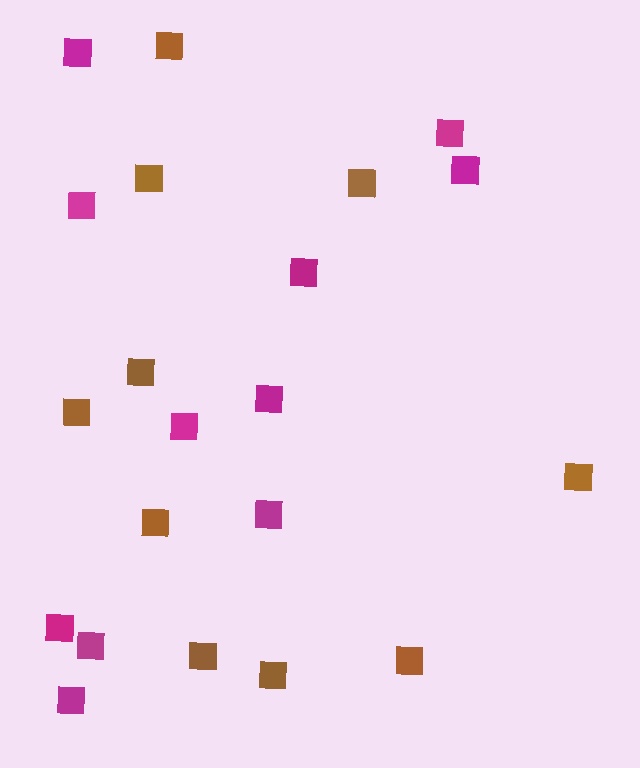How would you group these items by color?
There are 2 groups: one group of magenta squares (11) and one group of brown squares (10).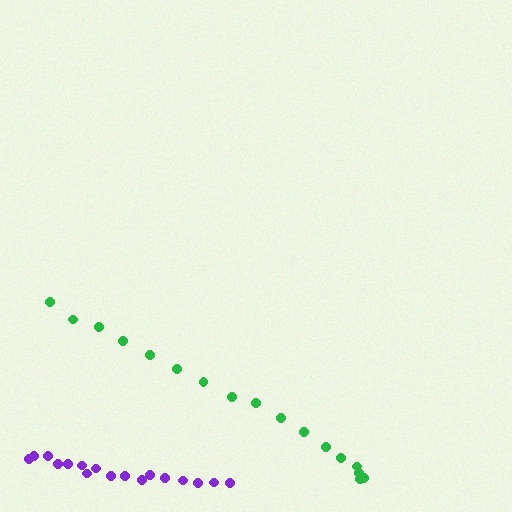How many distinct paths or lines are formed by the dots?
There are 2 distinct paths.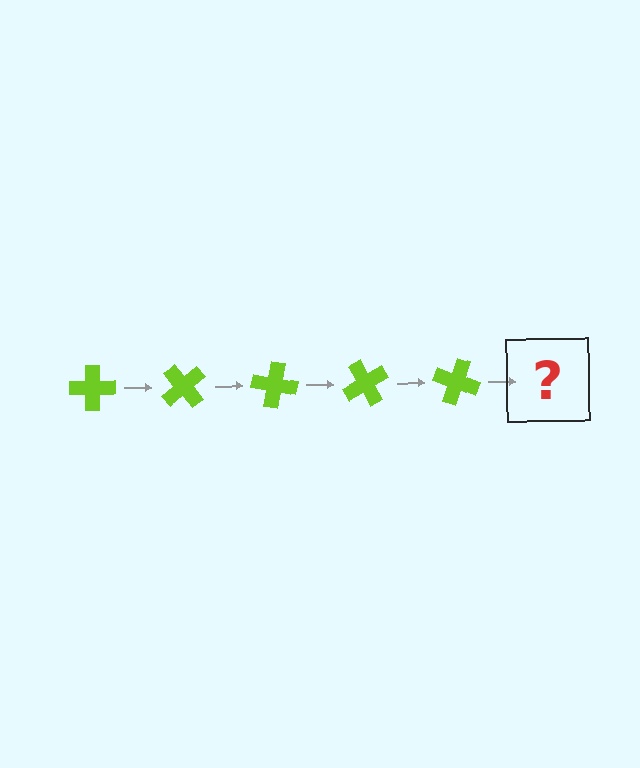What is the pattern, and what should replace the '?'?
The pattern is that the cross rotates 50 degrees each step. The '?' should be a lime cross rotated 250 degrees.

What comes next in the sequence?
The next element should be a lime cross rotated 250 degrees.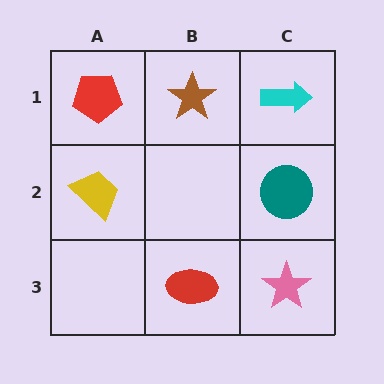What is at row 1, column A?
A red pentagon.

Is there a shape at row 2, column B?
No, that cell is empty.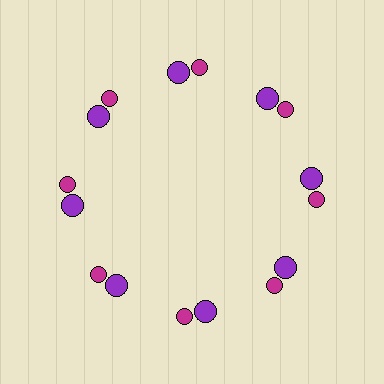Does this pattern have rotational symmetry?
Yes, this pattern has 8-fold rotational symmetry. It looks the same after rotating 45 degrees around the center.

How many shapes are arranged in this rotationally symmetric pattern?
There are 16 shapes, arranged in 8 groups of 2.